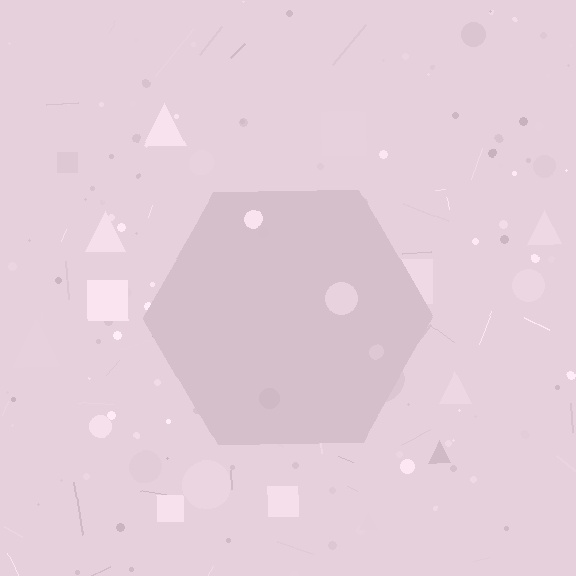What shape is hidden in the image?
A hexagon is hidden in the image.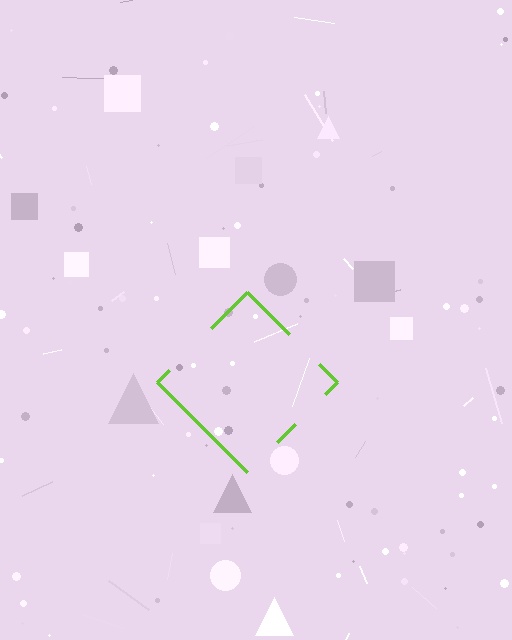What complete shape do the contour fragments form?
The contour fragments form a diamond.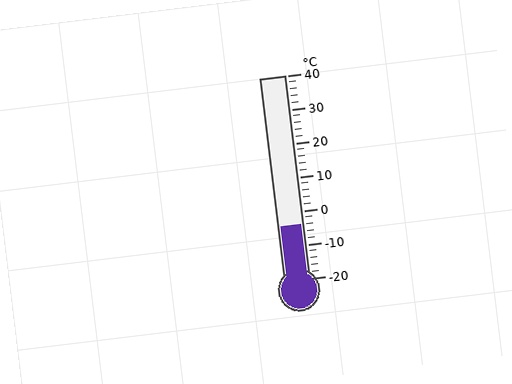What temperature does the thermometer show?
The thermometer shows approximately -4°C.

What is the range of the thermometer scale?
The thermometer scale ranges from -20°C to 40°C.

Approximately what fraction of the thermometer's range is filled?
The thermometer is filled to approximately 25% of its range.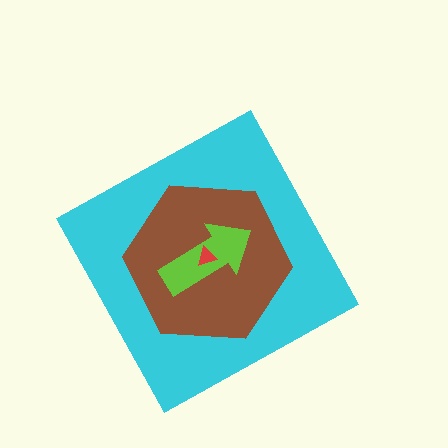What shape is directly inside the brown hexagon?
The lime arrow.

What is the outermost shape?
The cyan diamond.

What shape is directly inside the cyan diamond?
The brown hexagon.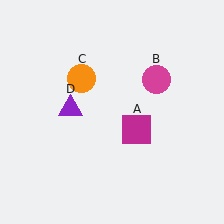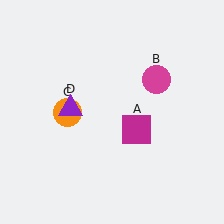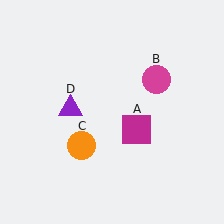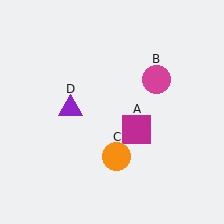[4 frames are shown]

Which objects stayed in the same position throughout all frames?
Magenta square (object A) and magenta circle (object B) and purple triangle (object D) remained stationary.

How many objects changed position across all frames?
1 object changed position: orange circle (object C).